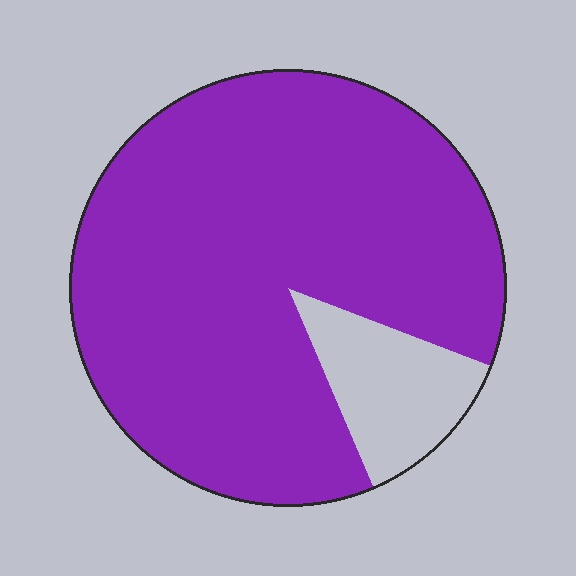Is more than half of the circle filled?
Yes.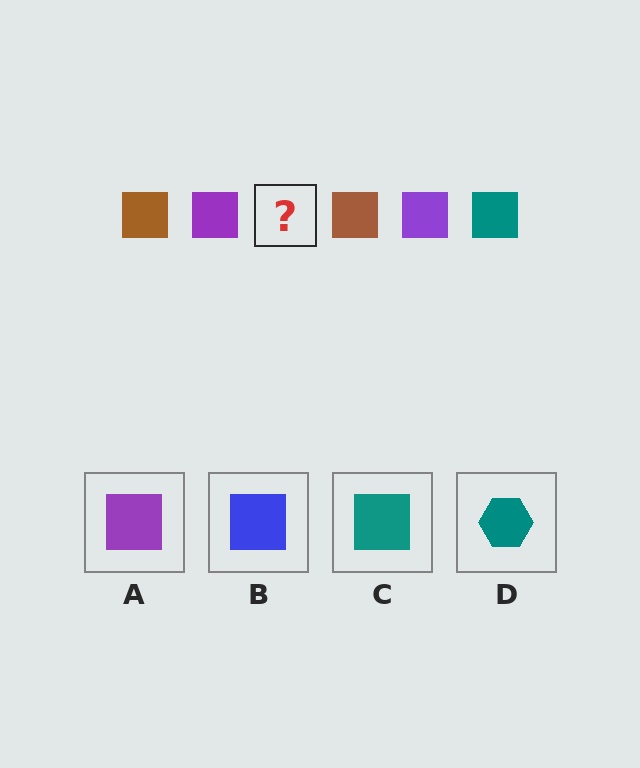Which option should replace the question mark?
Option C.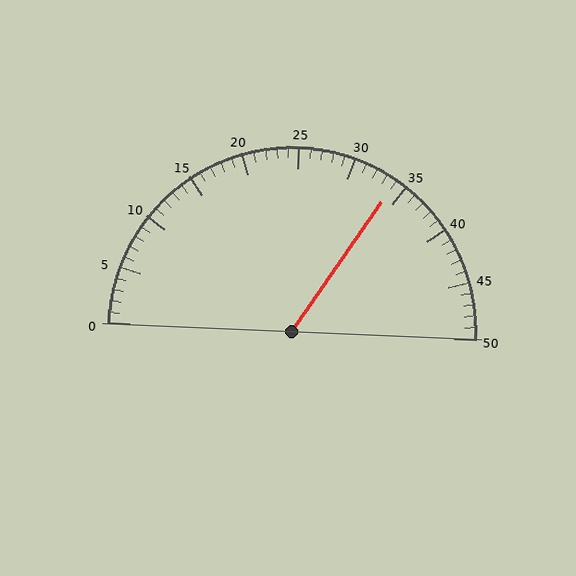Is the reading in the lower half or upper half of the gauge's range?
The reading is in the upper half of the range (0 to 50).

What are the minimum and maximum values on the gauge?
The gauge ranges from 0 to 50.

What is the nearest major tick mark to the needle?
The nearest major tick mark is 35.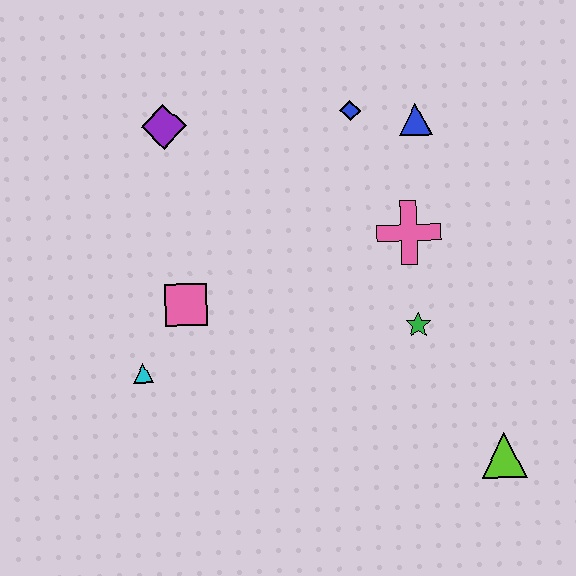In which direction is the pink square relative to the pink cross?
The pink square is to the left of the pink cross.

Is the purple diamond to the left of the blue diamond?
Yes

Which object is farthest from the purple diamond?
The lime triangle is farthest from the purple diamond.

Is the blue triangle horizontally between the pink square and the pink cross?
No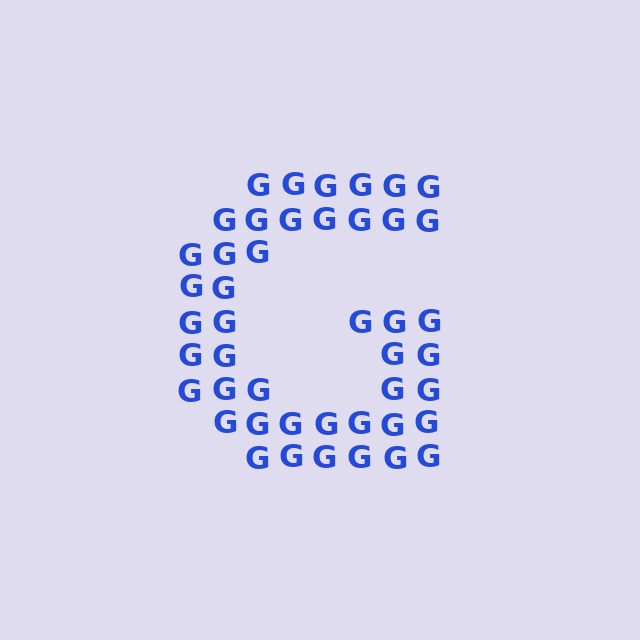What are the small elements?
The small elements are letter G's.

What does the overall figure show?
The overall figure shows the letter G.